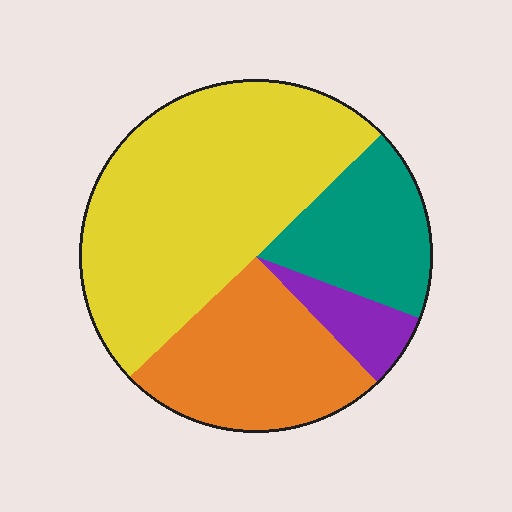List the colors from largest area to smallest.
From largest to smallest: yellow, orange, teal, purple.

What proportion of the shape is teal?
Teal covers 18% of the shape.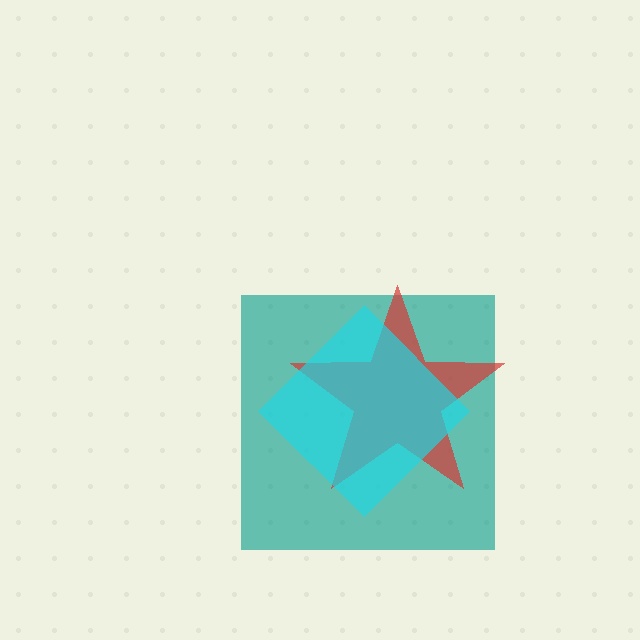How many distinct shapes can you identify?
There are 3 distinct shapes: a teal square, a red star, a cyan diamond.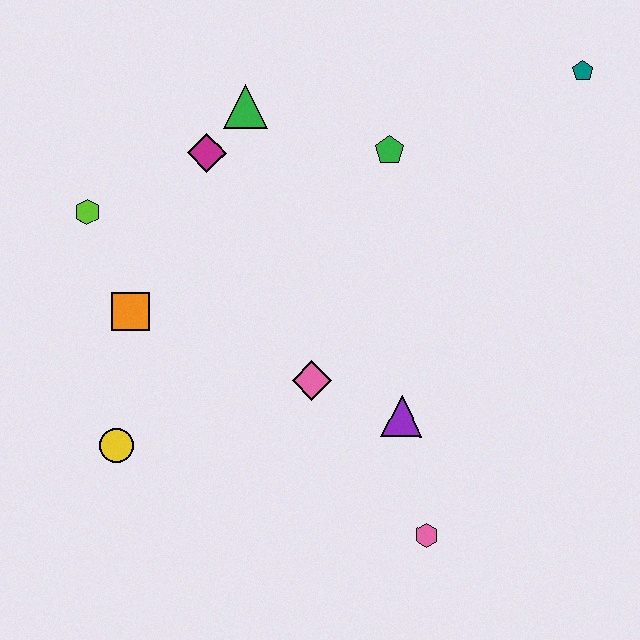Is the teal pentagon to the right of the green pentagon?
Yes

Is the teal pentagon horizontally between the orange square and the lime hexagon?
No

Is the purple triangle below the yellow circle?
No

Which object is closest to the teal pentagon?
The green pentagon is closest to the teal pentagon.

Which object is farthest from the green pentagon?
The yellow circle is farthest from the green pentagon.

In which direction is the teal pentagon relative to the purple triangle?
The teal pentagon is above the purple triangle.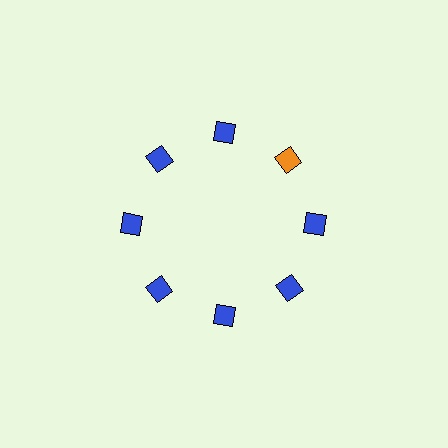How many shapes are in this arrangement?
There are 8 shapes arranged in a ring pattern.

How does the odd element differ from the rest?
It has a different color: orange instead of blue.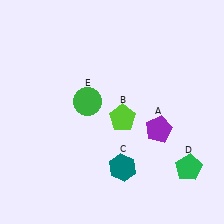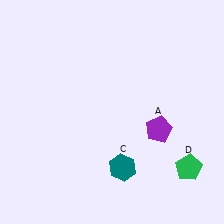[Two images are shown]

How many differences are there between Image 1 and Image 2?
There are 2 differences between the two images.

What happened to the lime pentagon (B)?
The lime pentagon (B) was removed in Image 2. It was in the bottom-right area of Image 1.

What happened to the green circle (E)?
The green circle (E) was removed in Image 2. It was in the top-left area of Image 1.